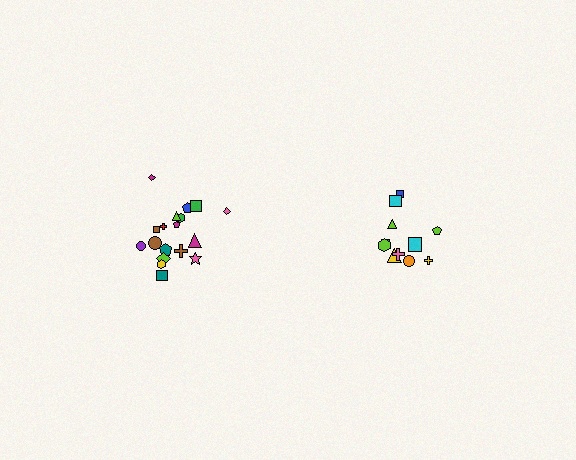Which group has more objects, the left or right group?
The left group.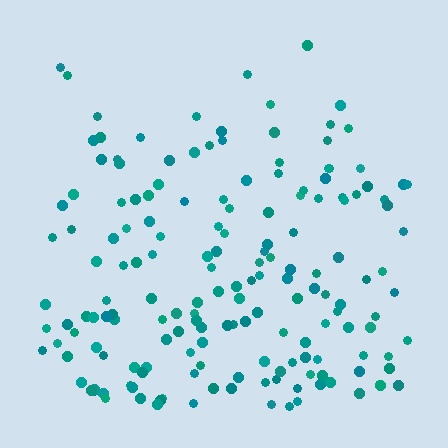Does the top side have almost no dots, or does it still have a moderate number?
Still a moderate number, just noticeably fewer than the bottom.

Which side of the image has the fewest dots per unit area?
The top.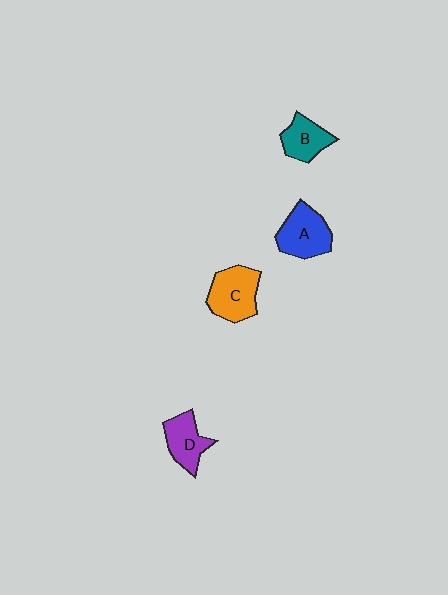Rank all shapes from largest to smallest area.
From largest to smallest: C (orange), A (blue), D (purple), B (teal).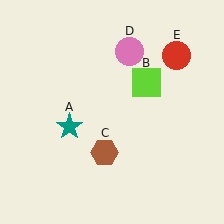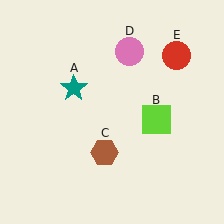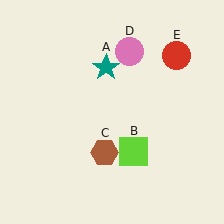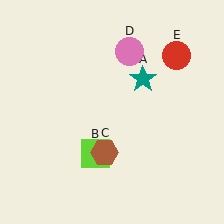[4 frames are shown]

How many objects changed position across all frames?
2 objects changed position: teal star (object A), lime square (object B).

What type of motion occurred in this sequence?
The teal star (object A), lime square (object B) rotated clockwise around the center of the scene.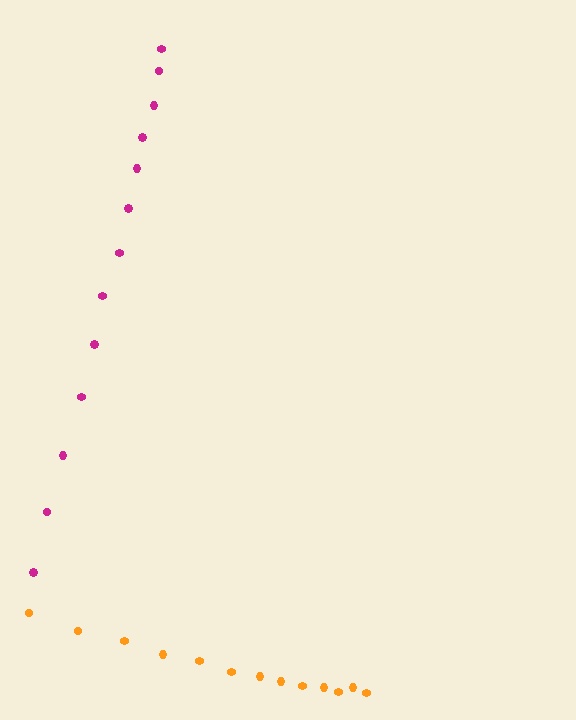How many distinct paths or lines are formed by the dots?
There are 2 distinct paths.